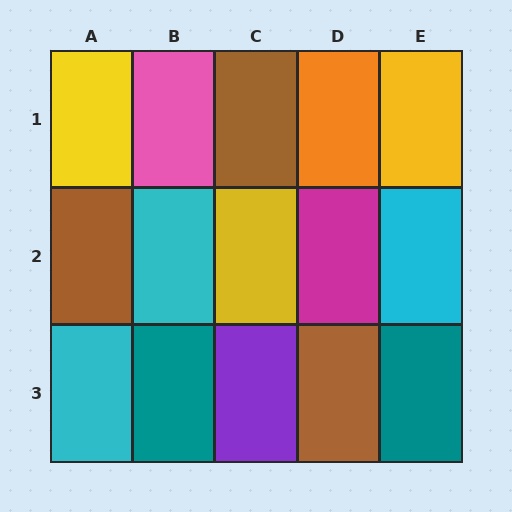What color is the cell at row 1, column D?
Orange.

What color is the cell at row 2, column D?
Magenta.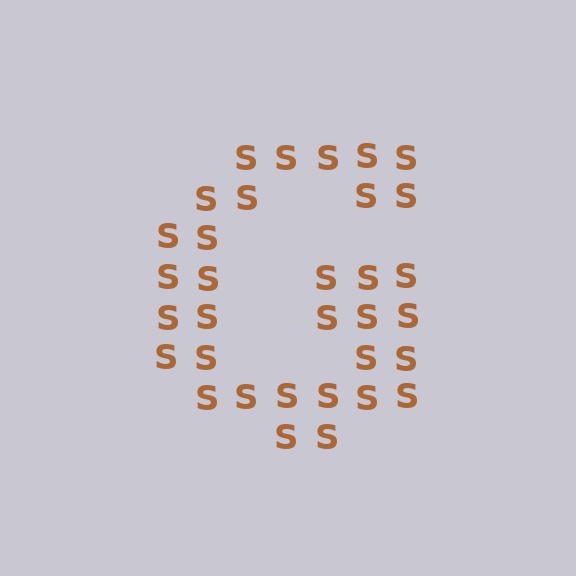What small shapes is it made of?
It is made of small letter S's.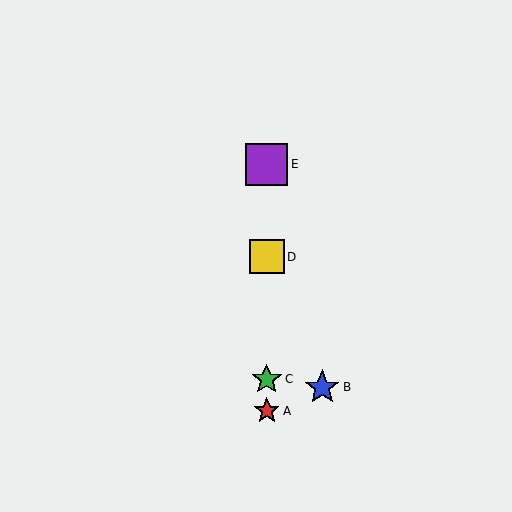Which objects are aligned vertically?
Objects A, C, D, E are aligned vertically.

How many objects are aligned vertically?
4 objects (A, C, D, E) are aligned vertically.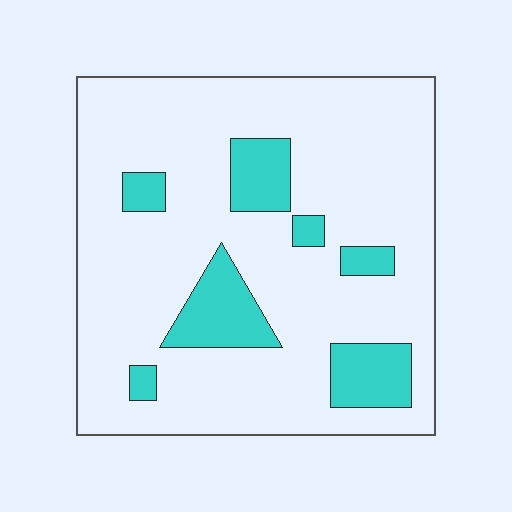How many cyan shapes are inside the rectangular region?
7.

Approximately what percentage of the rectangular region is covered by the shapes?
Approximately 15%.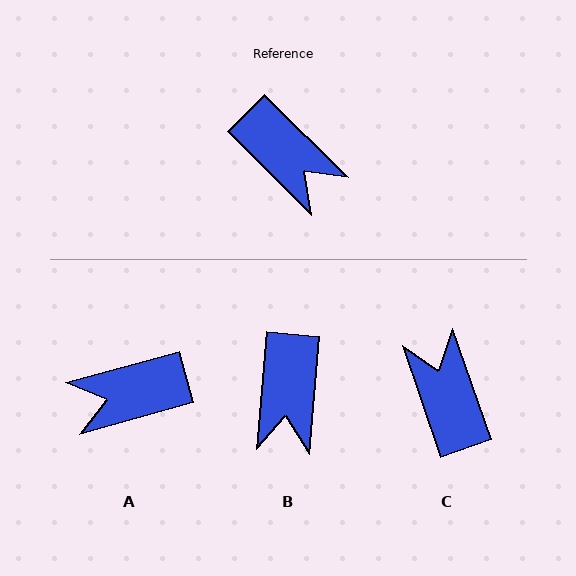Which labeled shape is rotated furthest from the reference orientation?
C, about 154 degrees away.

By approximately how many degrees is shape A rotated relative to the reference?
Approximately 120 degrees clockwise.